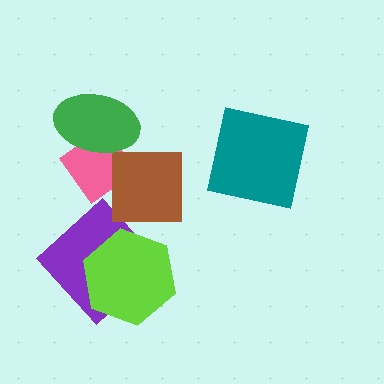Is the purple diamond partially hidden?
Yes, it is partially covered by another shape.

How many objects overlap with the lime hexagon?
1 object overlaps with the lime hexagon.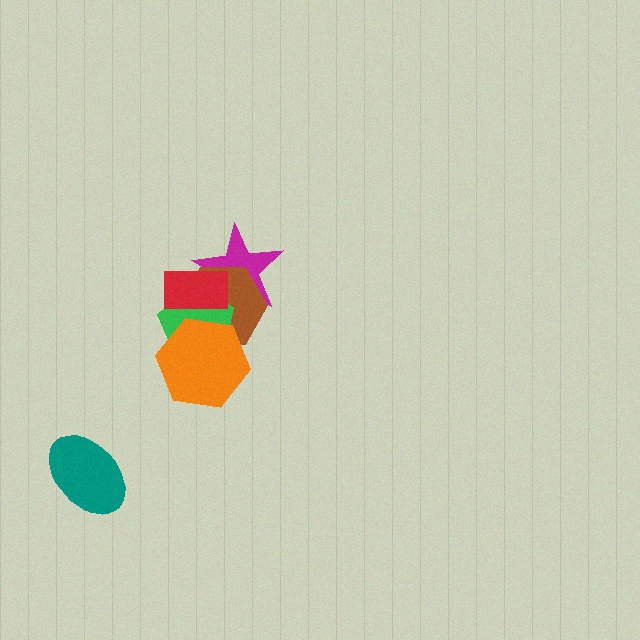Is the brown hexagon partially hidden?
Yes, it is partially covered by another shape.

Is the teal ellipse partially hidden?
No, no other shape covers it.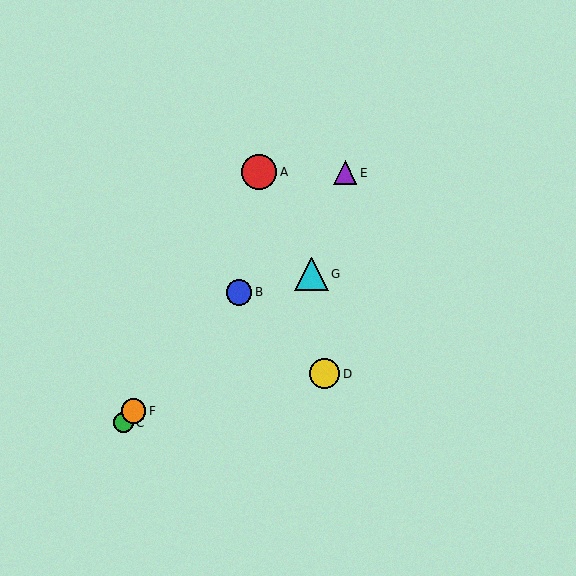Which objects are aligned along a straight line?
Objects B, C, E, F are aligned along a straight line.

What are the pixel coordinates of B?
Object B is at (239, 292).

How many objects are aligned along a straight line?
4 objects (B, C, E, F) are aligned along a straight line.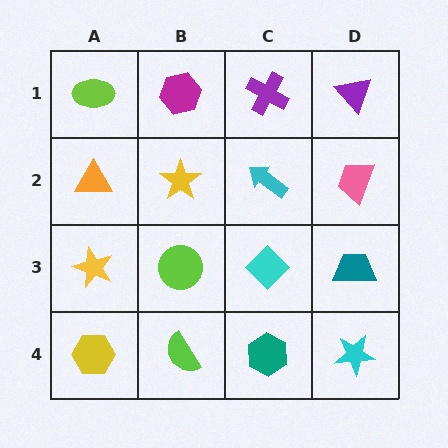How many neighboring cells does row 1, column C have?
3.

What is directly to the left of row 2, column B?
An orange triangle.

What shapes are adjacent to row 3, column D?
A pink trapezoid (row 2, column D), a cyan star (row 4, column D), a cyan diamond (row 3, column C).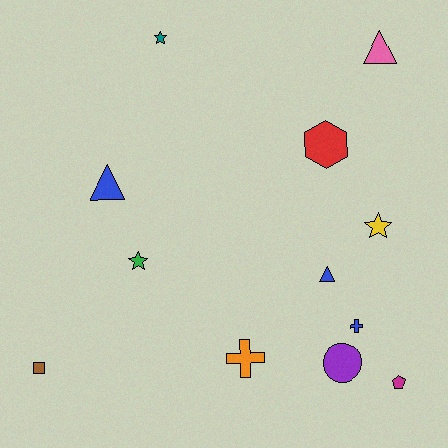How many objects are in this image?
There are 12 objects.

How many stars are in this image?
There are 3 stars.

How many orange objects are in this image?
There is 1 orange object.